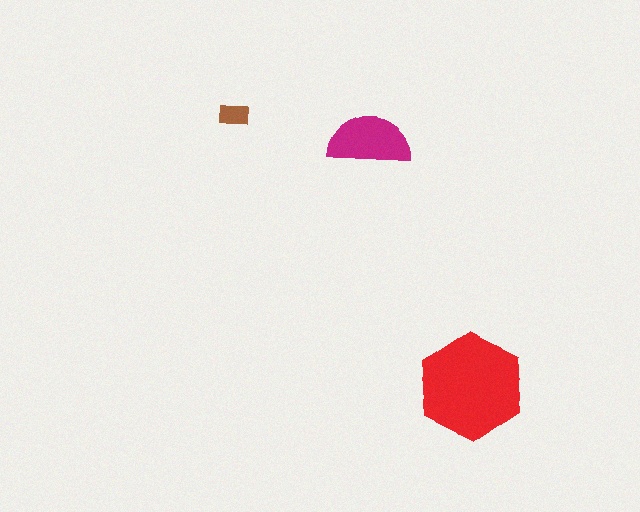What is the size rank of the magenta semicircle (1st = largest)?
2nd.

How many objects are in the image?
There are 3 objects in the image.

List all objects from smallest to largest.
The brown rectangle, the magenta semicircle, the red hexagon.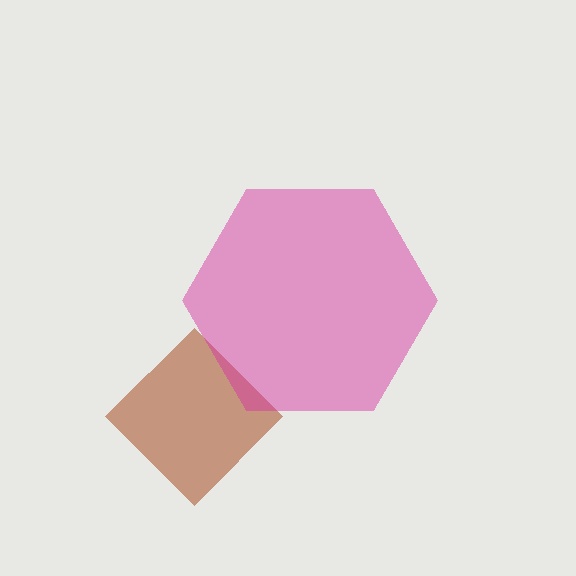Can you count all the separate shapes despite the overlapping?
Yes, there are 2 separate shapes.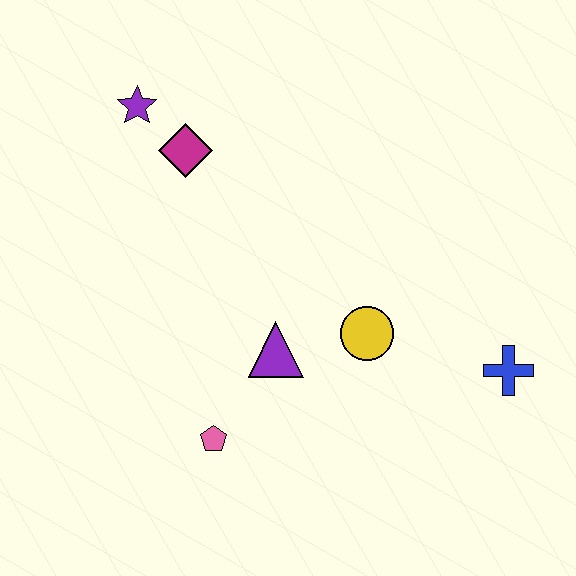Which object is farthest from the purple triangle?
The purple star is farthest from the purple triangle.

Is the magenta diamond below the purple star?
Yes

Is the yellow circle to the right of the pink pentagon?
Yes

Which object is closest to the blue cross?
The yellow circle is closest to the blue cross.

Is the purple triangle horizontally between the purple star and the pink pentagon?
No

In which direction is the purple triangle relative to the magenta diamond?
The purple triangle is below the magenta diamond.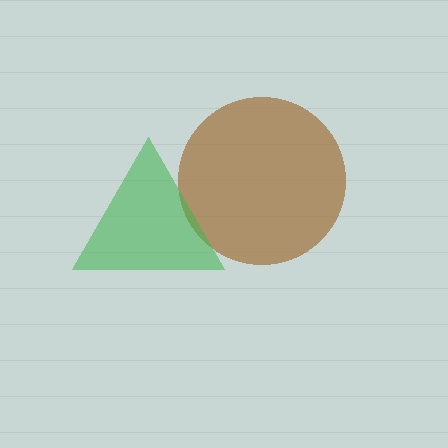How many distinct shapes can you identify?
There are 2 distinct shapes: a brown circle, a green triangle.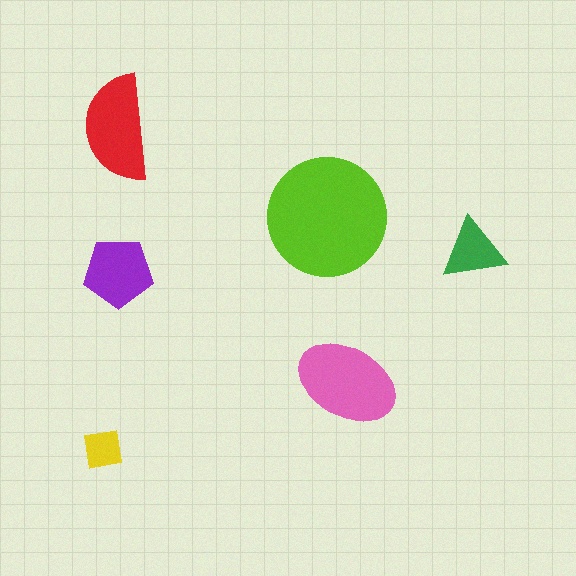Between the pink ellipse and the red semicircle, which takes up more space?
The pink ellipse.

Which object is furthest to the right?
The green triangle is rightmost.